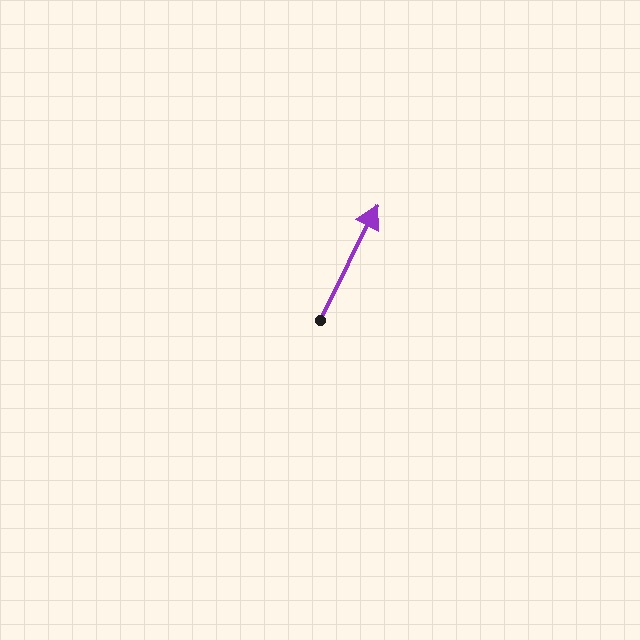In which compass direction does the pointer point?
Northeast.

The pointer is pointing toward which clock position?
Roughly 1 o'clock.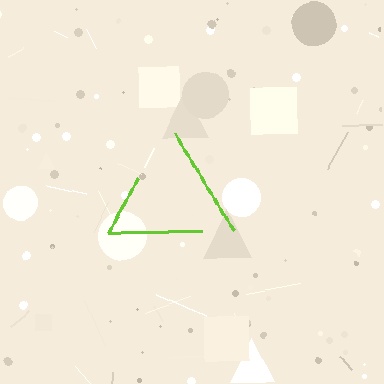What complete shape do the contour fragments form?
The contour fragments form a triangle.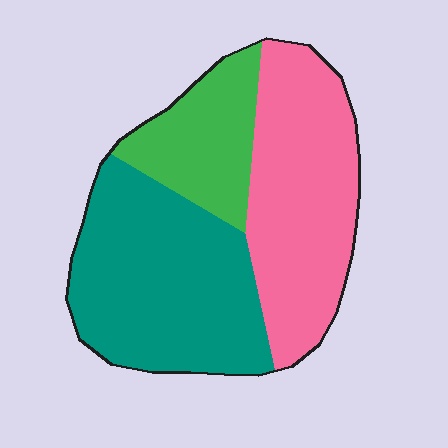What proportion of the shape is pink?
Pink covers roughly 40% of the shape.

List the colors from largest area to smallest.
From largest to smallest: teal, pink, green.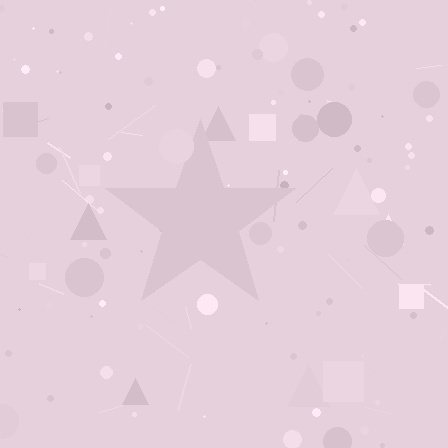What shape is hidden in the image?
A star is hidden in the image.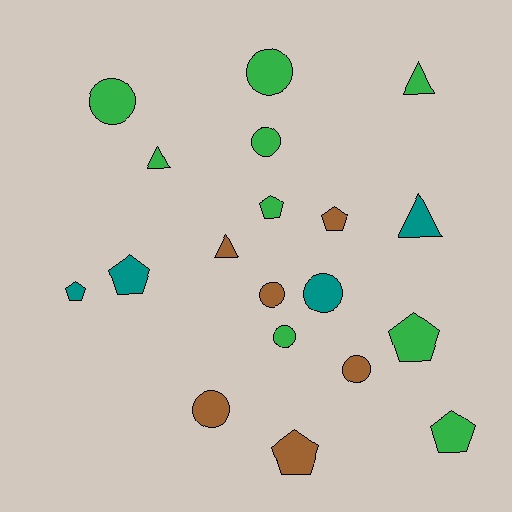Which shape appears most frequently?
Circle, with 8 objects.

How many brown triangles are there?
There is 1 brown triangle.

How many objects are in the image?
There are 19 objects.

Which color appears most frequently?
Green, with 9 objects.